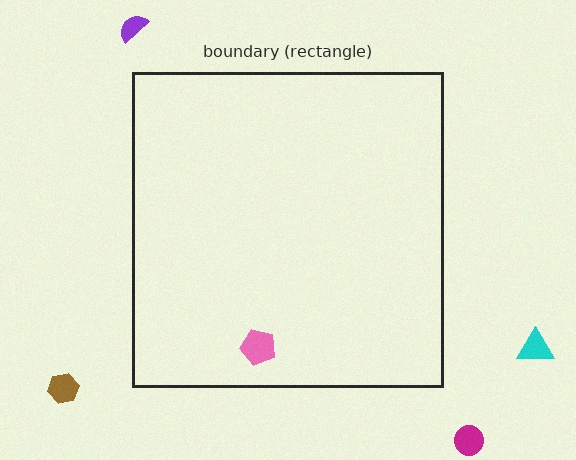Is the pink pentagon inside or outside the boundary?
Inside.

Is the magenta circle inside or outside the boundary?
Outside.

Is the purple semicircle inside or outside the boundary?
Outside.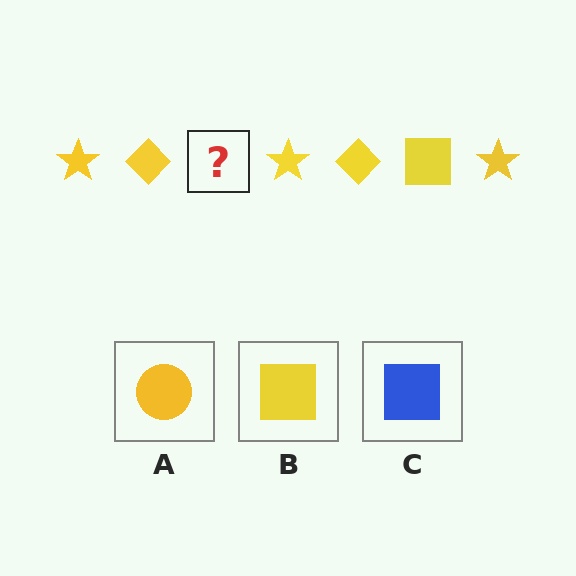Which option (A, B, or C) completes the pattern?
B.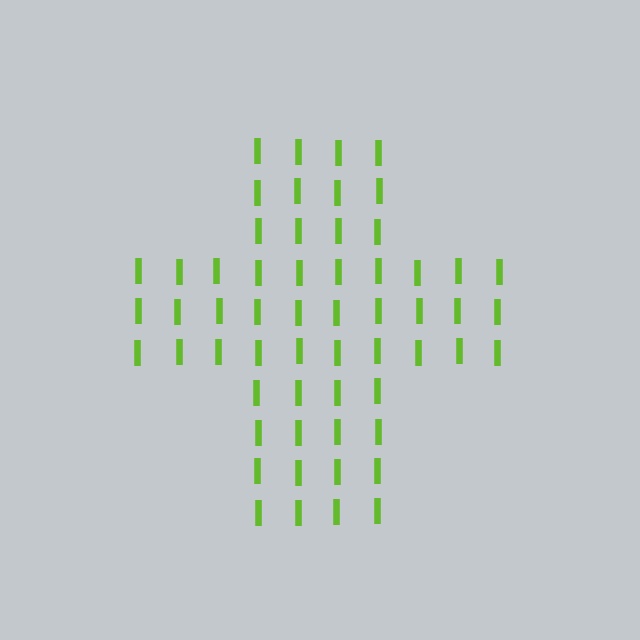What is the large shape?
The large shape is a cross.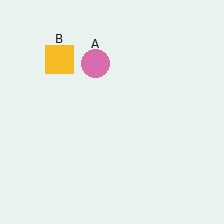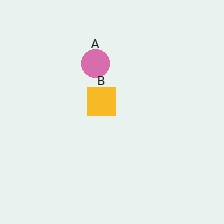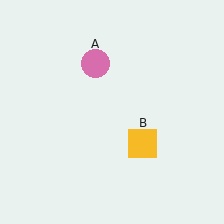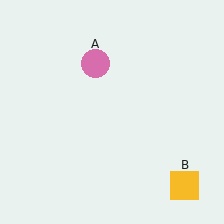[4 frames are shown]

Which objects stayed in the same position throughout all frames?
Pink circle (object A) remained stationary.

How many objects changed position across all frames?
1 object changed position: yellow square (object B).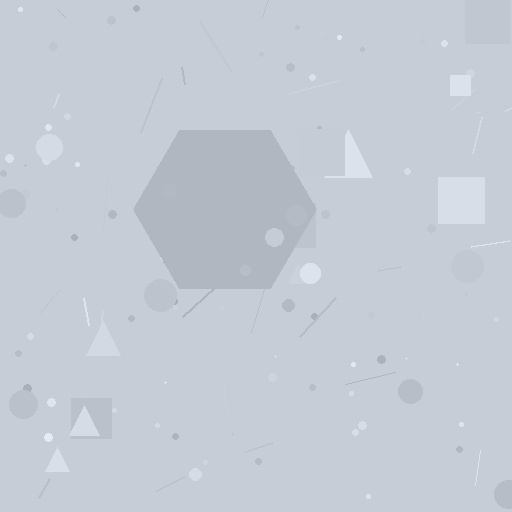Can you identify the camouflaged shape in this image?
The camouflaged shape is a hexagon.